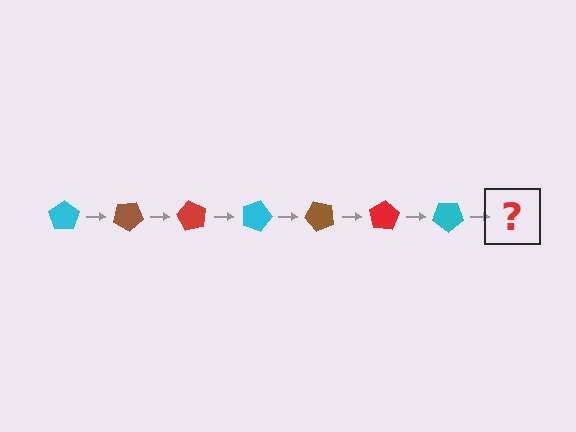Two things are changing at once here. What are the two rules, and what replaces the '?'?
The two rules are that it rotates 30 degrees each step and the color cycles through cyan, brown, and red. The '?' should be a brown pentagon, rotated 210 degrees from the start.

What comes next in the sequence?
The next element should be a brown pentagon, rotated 210 degrees from the start.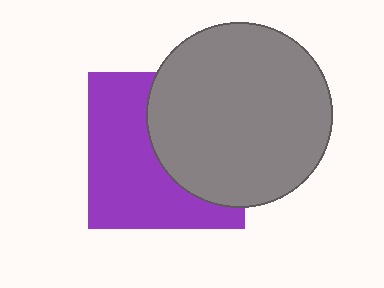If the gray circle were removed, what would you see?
You would see the complete purple square.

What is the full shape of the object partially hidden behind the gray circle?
The partially hidden object is a purple square.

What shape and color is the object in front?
The object in front is a gray circle.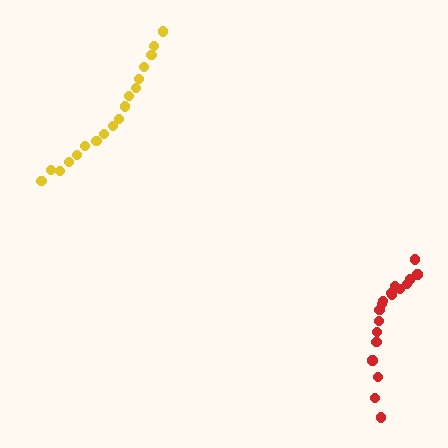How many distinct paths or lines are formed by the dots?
There are 2 distinct paths.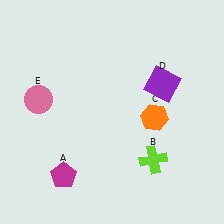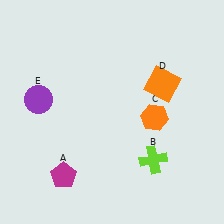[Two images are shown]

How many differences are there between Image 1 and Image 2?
There are 2 differences between the two images.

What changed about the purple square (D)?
In Image 1, D is purple. In Image 2, it changed to orange.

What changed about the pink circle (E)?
In Image 1, E is pink. In Image 2, it changed to purple.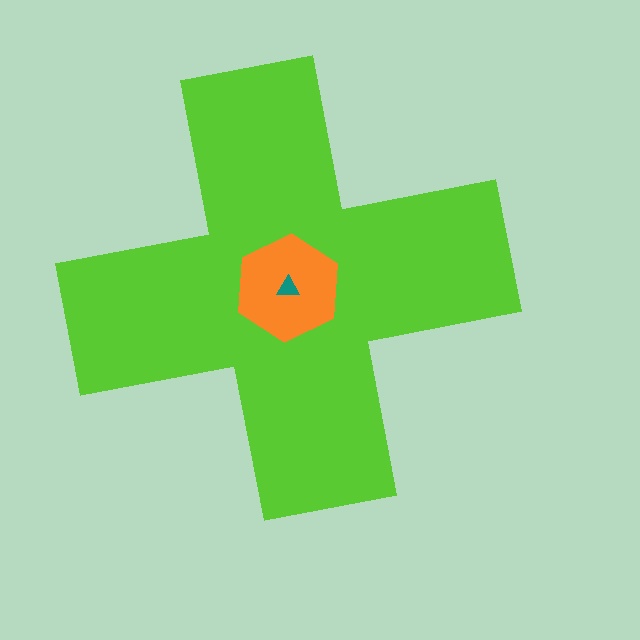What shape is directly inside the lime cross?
The orange hexagon.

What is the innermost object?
The teal triangle.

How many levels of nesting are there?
3.